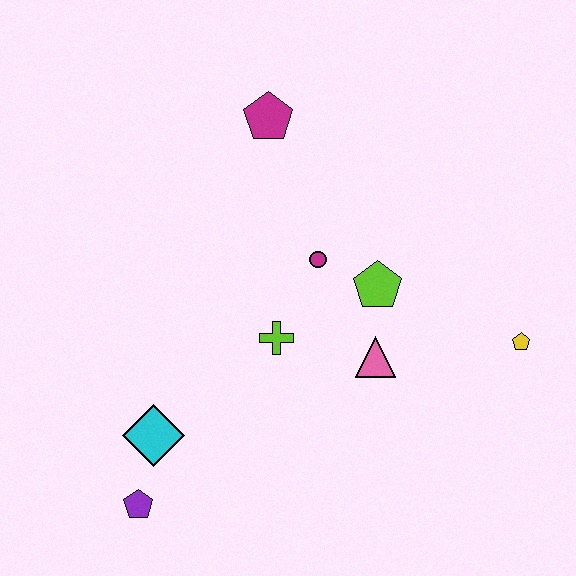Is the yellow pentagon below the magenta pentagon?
Yes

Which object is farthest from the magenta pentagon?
The purple pentagon is farthest from the magenta pentagon.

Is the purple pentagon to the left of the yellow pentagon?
Yes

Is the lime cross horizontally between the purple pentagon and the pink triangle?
Yes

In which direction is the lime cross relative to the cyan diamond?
The lime cross is to the right of the cyan diamond.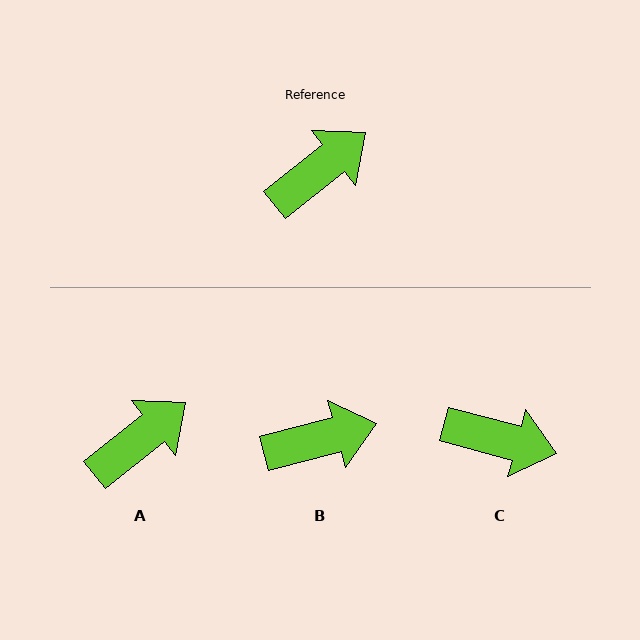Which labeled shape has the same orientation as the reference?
A.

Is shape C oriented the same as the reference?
No, it is off by about 53 degrees.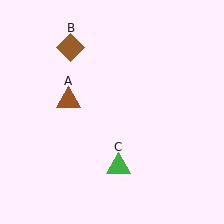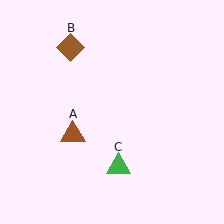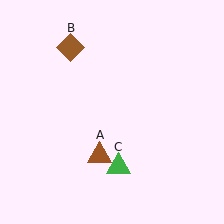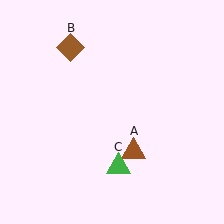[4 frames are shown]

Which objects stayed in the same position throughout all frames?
Brown diamond (object B) and green triangle (object C) remained stationary.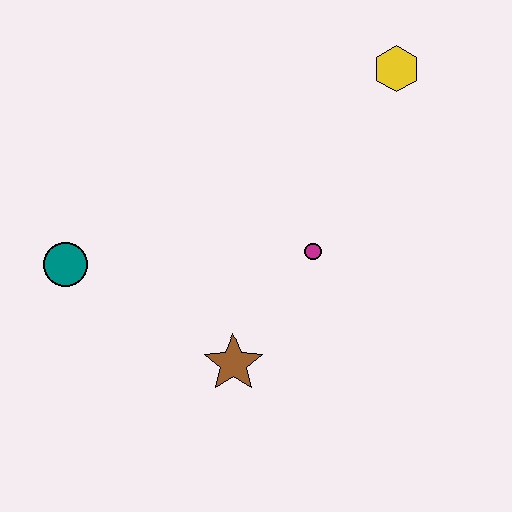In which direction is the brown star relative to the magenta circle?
The brown star is below the magenta circle.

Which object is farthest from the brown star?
The yellow hexagon is farthest from the brown star.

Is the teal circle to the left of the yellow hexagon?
Yes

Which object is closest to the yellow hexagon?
The magenta circle is closest to the yellow hexagon.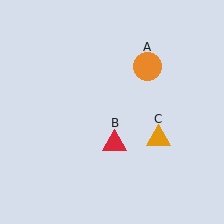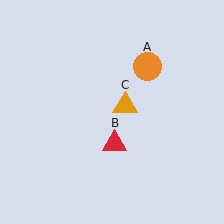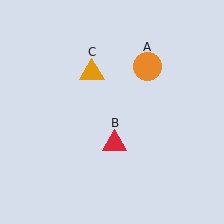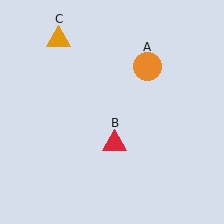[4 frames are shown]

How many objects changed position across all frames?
1 object changed position: orange triangle (object C).